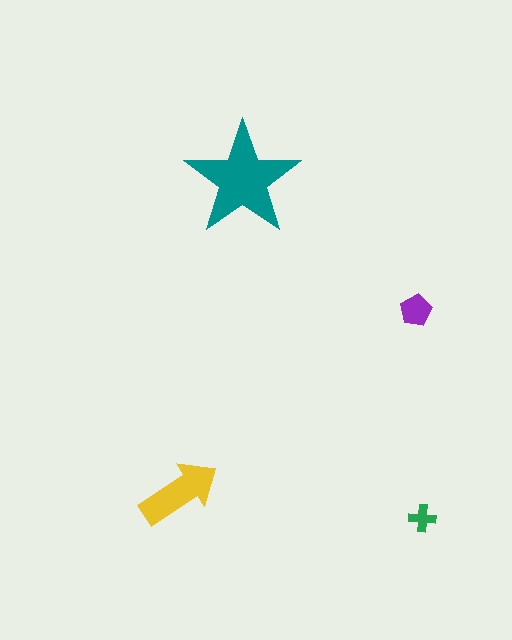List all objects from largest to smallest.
The teal star, the yellow arrow, the purple pentagon, the green cross.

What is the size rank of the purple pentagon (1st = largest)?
3rd.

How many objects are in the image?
There are 4 objects in the image.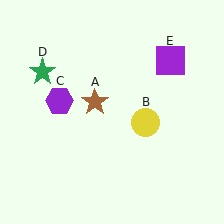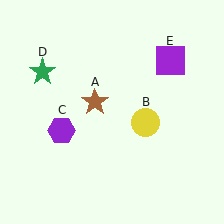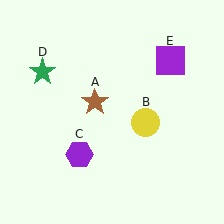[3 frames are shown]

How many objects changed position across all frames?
1 object changed position: purple hexagon (object C).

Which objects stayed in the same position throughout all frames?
Brown star (object A) and yellow circle (object B) and green star (object D) and purple square (object E) remained stationary.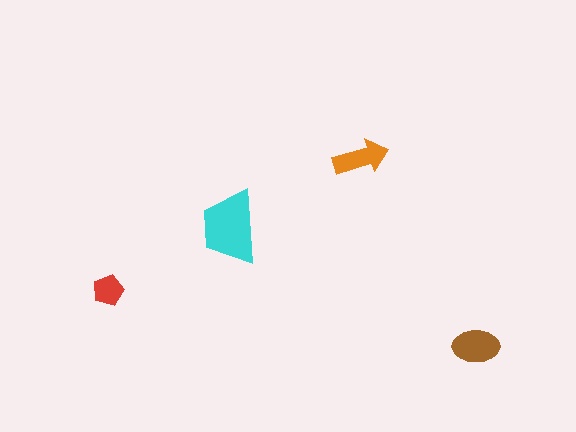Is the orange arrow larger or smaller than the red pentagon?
Larger.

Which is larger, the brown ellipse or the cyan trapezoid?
The cyan trapezoid.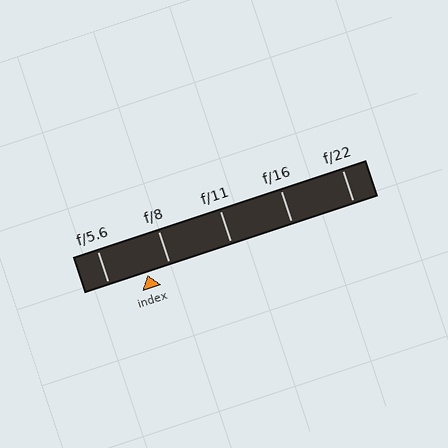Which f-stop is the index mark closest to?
The index mark is closest to f/8.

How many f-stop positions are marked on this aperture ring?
There are 5 f-stop positions marked.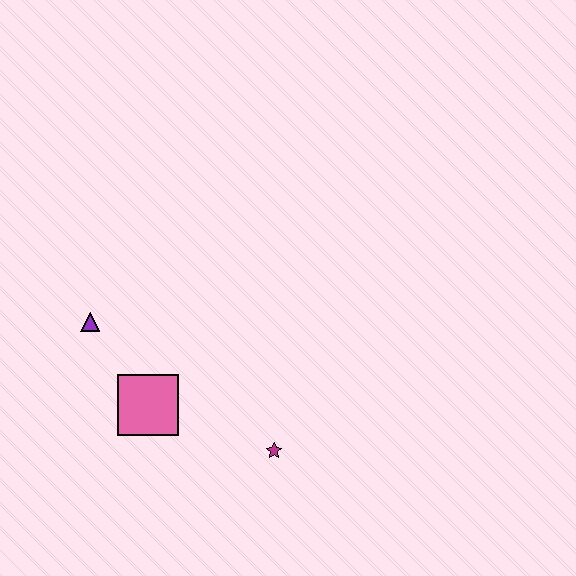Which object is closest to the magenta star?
The pink square is closest to the magenta star.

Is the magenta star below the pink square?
Yes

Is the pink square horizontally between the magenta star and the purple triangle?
Yes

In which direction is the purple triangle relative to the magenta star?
The purple triangle is to the left of the magenta star.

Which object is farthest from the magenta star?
The purple triangle is farthest from the magenta star.